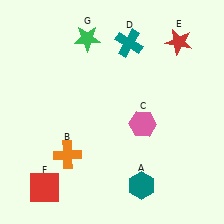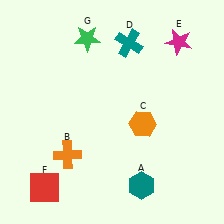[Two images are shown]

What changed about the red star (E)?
In Image 1, E is red. In Image 2, it changed to magenta.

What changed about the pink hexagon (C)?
In Image 1, C is pink. In Image 2, it changed to orange.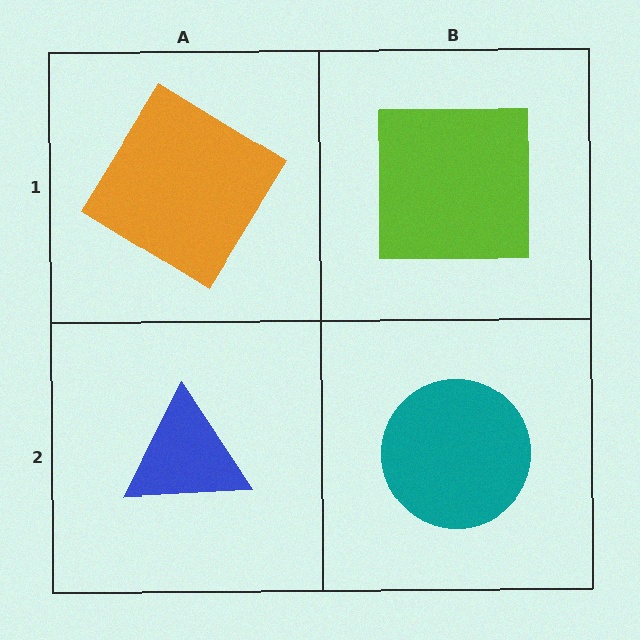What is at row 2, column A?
A blue triangle.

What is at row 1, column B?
A lime square.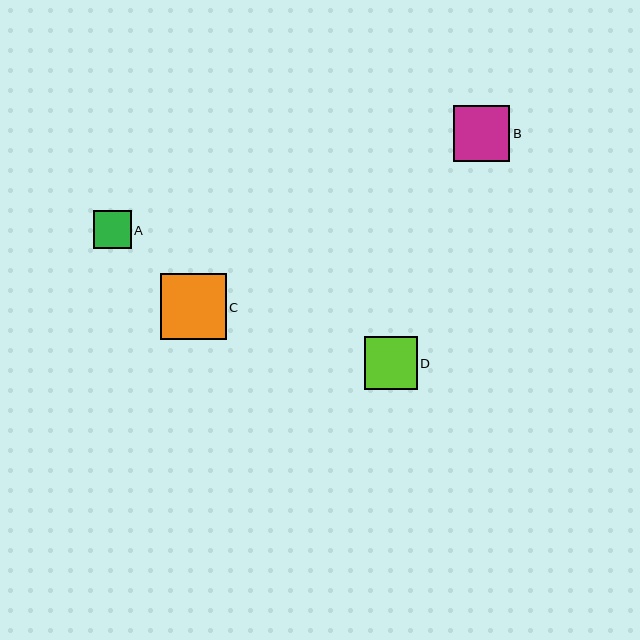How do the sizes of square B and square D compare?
Square B and square D are approximately the same size.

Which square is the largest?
Square C is the largest with a size of approximately 66 pixels.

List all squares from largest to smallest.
From largest to smallest: C, B, D, A.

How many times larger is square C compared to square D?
Square C is approximately 1.3 times the size of square D.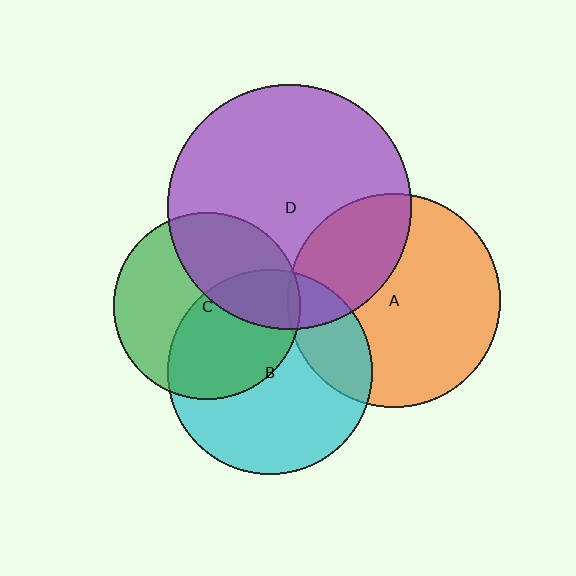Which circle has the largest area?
Circle D (purple).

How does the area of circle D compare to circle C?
Approximately 1.7 times.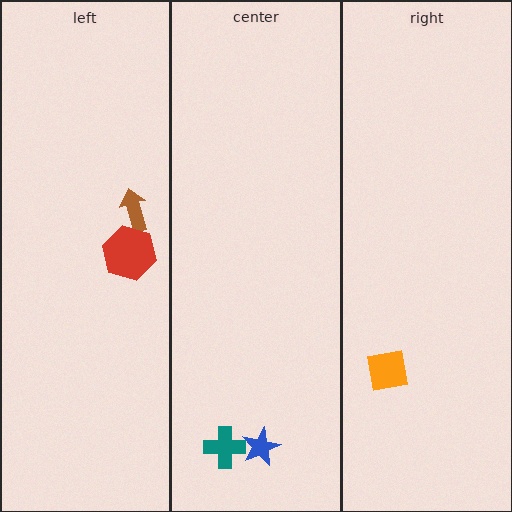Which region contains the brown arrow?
The left region.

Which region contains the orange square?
The right region.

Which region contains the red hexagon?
The left region.